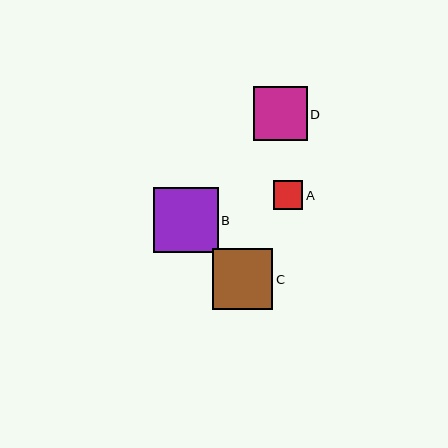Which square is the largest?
Square B is the largest with a size of approximately 65 pixels.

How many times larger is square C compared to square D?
Square C is approximately 1.1 times the size of square D.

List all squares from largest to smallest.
From largest to smallest: B, C, D, A.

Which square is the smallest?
Square A is the smallest with a size of approximately 29 pixels.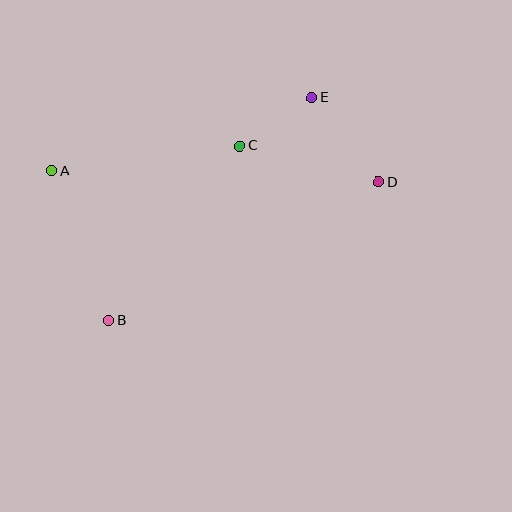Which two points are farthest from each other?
Points A and D are farthest from each other.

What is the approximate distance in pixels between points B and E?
The distance between B and E is approximately 302 pixels.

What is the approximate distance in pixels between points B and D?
The distance between B and D is approximately 304 pixels.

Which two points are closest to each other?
Points C and E are closest to each other.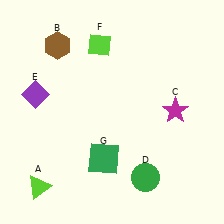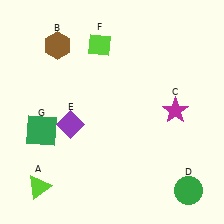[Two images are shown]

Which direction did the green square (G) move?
The green square (G) moved left.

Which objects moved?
The objects that moved are: the green circle (D), the purple diamond (E), the green square (G).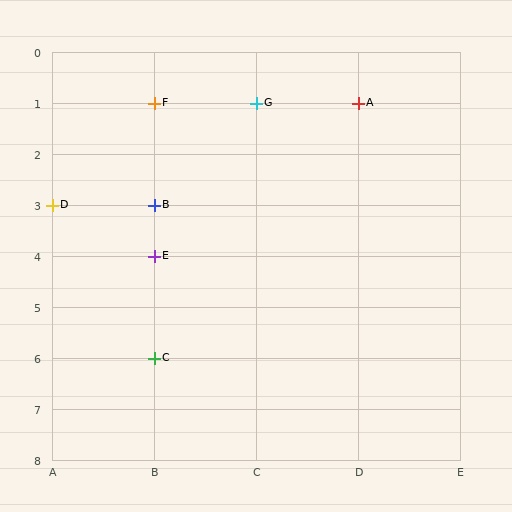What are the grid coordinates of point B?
Point B is at grid coordinates (B, 3).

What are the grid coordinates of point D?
Point D is at grid coordinates (A, 3).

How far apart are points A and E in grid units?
Points A and E are 2 columns and 3 rows apart (about 3.6 grid units diagonally).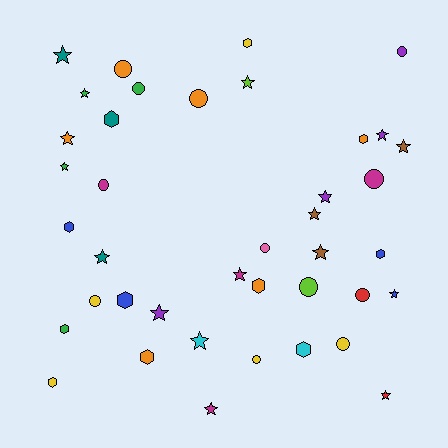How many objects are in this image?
There are 40 objects.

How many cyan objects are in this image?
There are 2 cyan objects.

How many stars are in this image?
There are 17 stars.